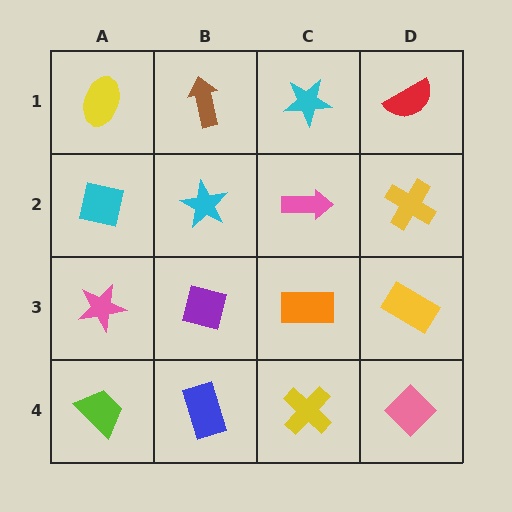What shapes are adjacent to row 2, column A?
A yellow ellipse (row 1, column A), a pink star (row 3, column A), a cyan star (row 2, column B).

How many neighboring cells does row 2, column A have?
3.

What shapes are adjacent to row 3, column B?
A cyan star (row 2, column B), a blue rectangle (row 4, column B), a pink star (row 3, column A), an orange rectangle (row 3, column C).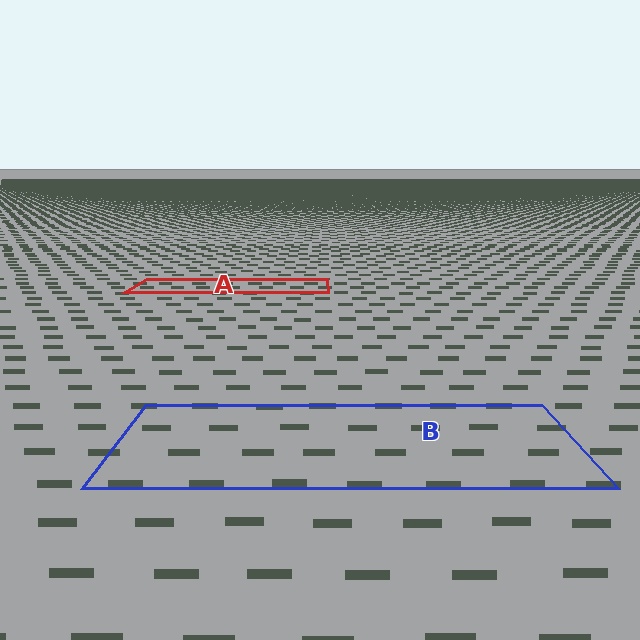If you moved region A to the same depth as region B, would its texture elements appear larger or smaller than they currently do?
They would appear larger. At a closer depth, the same texture elements are projected at a bigger on-screen size.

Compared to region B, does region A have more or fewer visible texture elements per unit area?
Region A has more texture elements per unit area — they are packed more densely because it is farther away.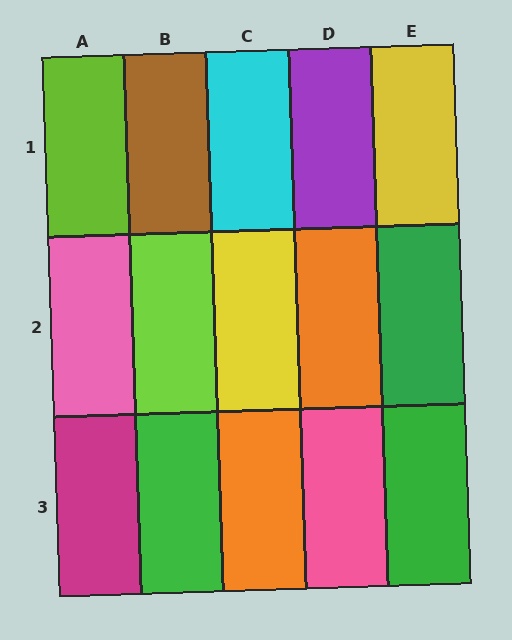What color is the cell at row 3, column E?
Green.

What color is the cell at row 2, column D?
Orange.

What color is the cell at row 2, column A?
Pink.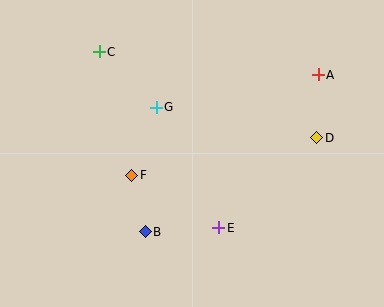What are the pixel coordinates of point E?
Point E is at (219, 228).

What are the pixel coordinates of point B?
Point B is at (145, 232).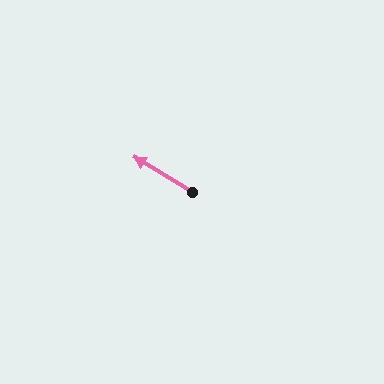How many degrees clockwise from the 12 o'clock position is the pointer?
Approximately 301 degrees.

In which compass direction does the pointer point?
Northwest.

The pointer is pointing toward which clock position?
Roughly 10 o'clock.